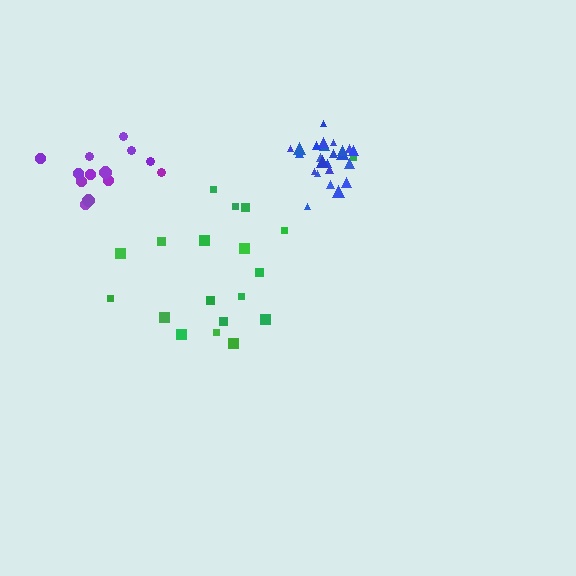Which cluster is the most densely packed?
Blue.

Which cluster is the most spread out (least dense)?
Green.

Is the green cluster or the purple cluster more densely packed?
Purple.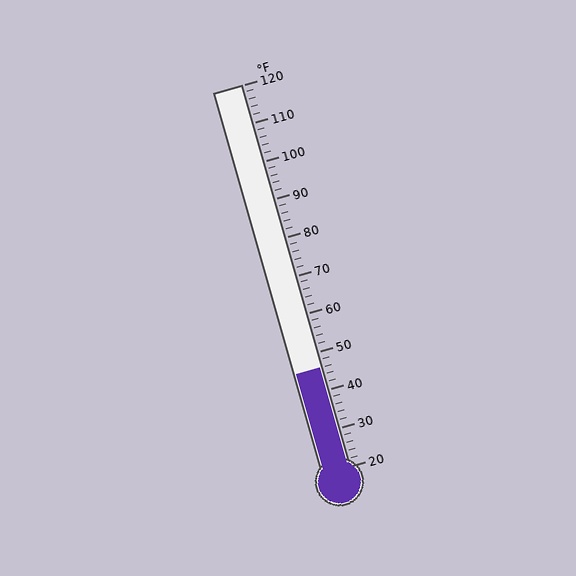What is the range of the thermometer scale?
The thermometer scale ranges from 20°F to 120°F.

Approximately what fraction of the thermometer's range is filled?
The thermometer is filled to approximately 25% of its range.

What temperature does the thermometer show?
The thermometer shows approximately 46°F.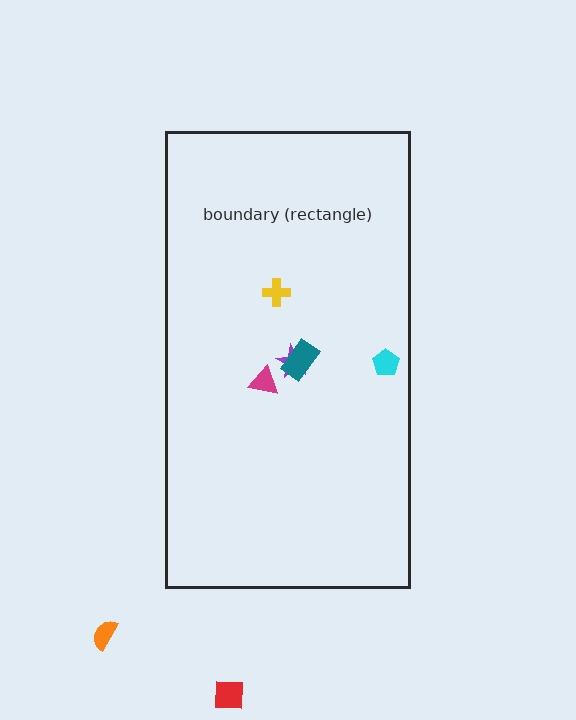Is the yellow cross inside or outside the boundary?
Inside.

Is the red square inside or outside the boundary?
Outside.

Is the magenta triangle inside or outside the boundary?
Inside.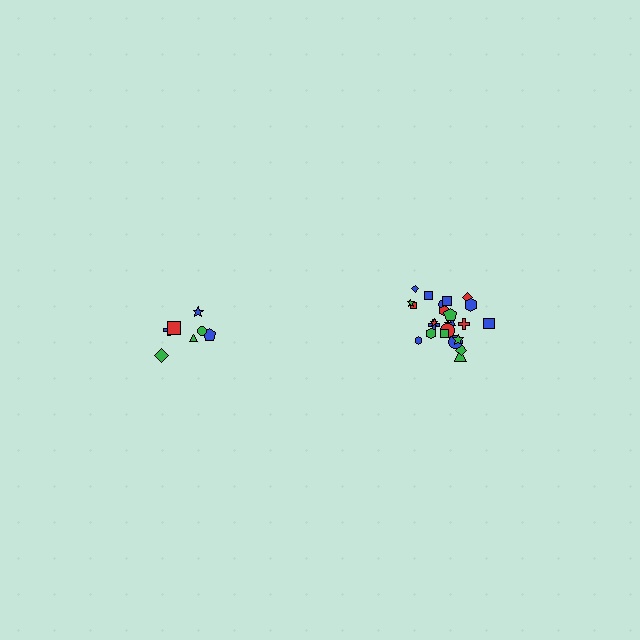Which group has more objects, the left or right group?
The right group.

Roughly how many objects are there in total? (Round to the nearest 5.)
Roughly 30 objects in total.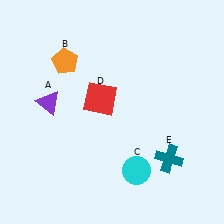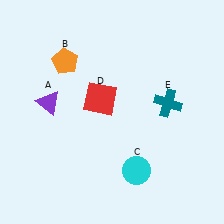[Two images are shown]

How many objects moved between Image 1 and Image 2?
1 object moved between the two images.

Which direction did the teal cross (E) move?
The teal cross (E) moved up.